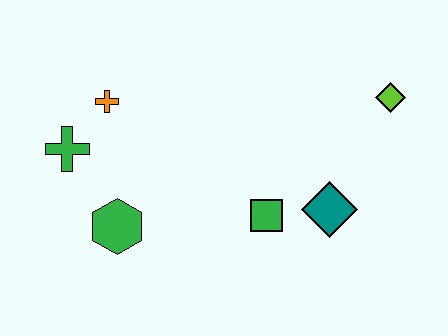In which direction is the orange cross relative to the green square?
The orange cross is to the left of the green square.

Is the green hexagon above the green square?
No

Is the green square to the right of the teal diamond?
No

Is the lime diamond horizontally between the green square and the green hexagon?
No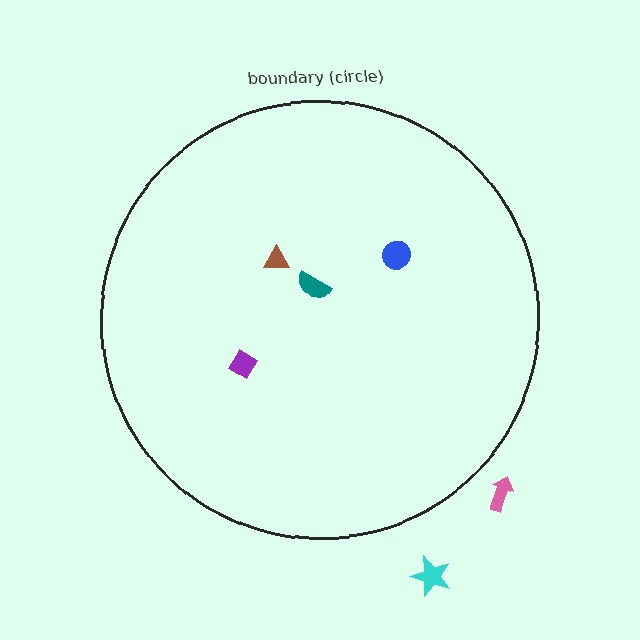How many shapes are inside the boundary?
4 inside, 2 outside.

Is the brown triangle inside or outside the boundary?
Inside.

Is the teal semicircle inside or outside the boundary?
Inside.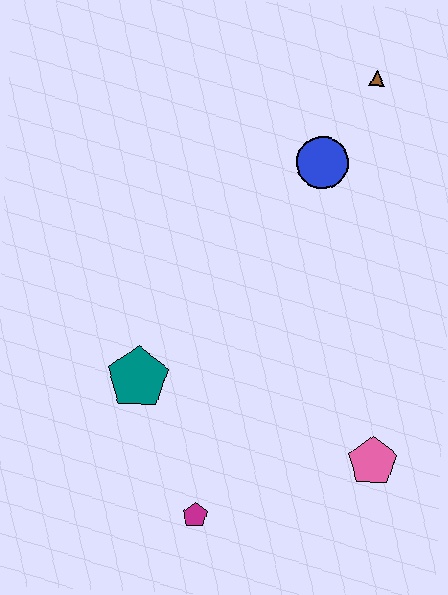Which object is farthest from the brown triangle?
The magenta pentagon is farthest from the brown triangle.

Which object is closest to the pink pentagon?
The magenta pentagon is closest to the pink pentagon.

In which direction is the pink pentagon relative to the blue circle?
The pink pentagon is below the blue circle.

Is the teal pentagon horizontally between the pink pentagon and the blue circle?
No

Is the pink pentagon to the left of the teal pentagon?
No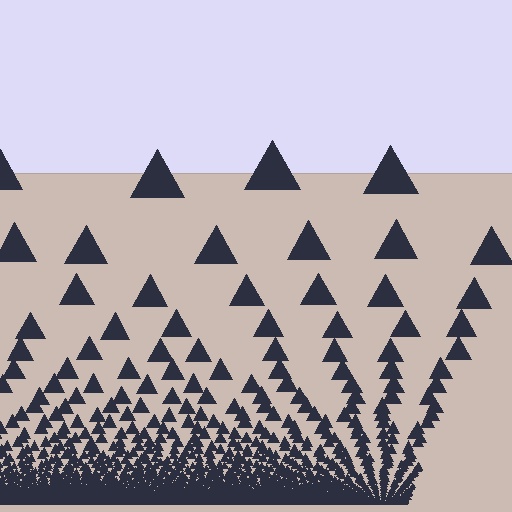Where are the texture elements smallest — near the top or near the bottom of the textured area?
Near the bottom.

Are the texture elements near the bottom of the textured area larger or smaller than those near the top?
Smaller. The gradient is inverted — elements near the bottom are smaller and denser.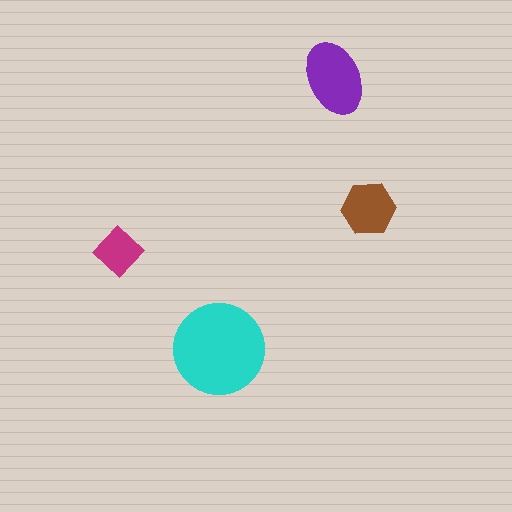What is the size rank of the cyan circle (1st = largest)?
1st.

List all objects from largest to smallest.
The cyan circle, the purple ellipse, the brown hexagon, the magenta diamond.